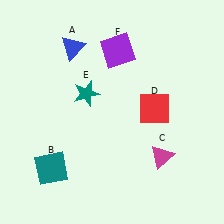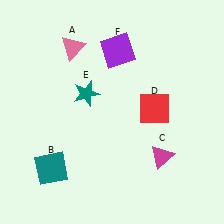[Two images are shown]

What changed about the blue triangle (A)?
In Image 1, A is blue. In Image 2, it changed to pink.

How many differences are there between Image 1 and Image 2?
There is 1 difference between the two images.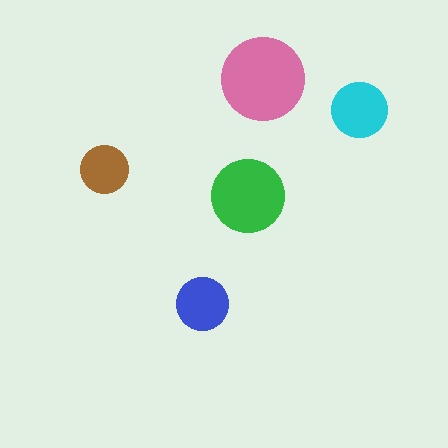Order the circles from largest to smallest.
the pink one, the green one, the cyan one, the blue one, the brown one.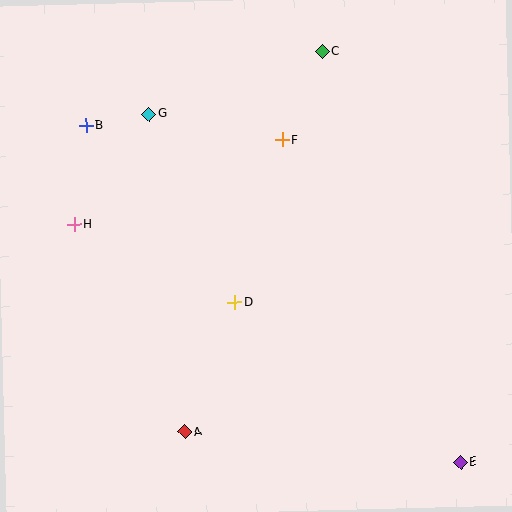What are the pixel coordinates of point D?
Point D is at (235, 302).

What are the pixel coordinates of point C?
Point C is at (322, 51).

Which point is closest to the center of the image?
Point D at (235, 302) is closest to the center.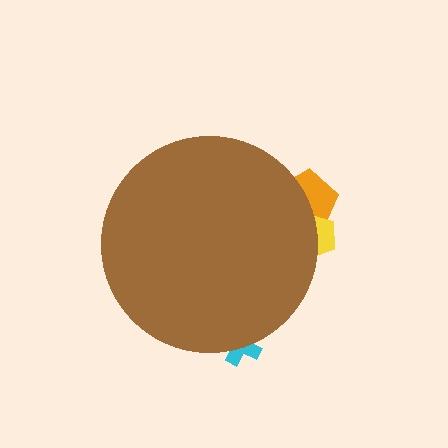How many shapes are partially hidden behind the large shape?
3 shapes are partially hidden.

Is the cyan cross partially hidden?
Yes, the cyan cross is partially hidden behind the brown circle.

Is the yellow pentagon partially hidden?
Yes, the yellow pentagon is partially hidden behind the brown circle.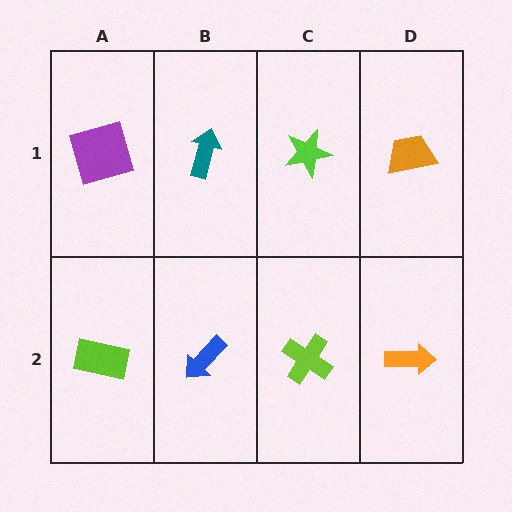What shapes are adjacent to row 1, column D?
An orange arrow (row 2, column D), a lime star (row 1, column C).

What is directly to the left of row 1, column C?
A teal arrow.